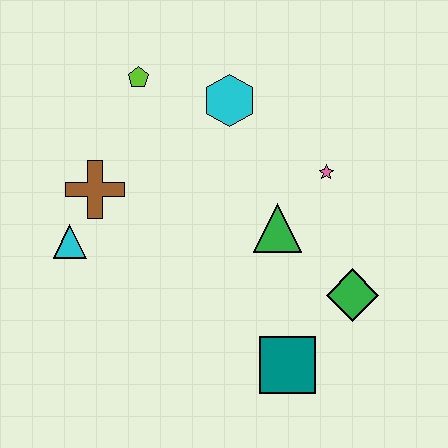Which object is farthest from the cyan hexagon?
The teal square is farthest from the cyan hexagon.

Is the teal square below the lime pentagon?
Yes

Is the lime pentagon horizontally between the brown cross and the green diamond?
Yes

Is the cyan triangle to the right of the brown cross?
No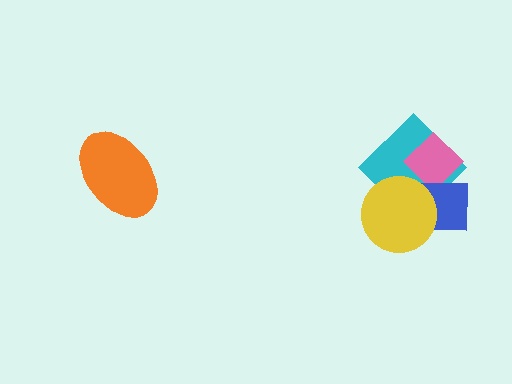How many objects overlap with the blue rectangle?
3 objects overlap with the blue rectangle.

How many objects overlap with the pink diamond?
2 objects overlap with the pink diamond.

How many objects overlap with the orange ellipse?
0 objects overlap with the orange ellipse.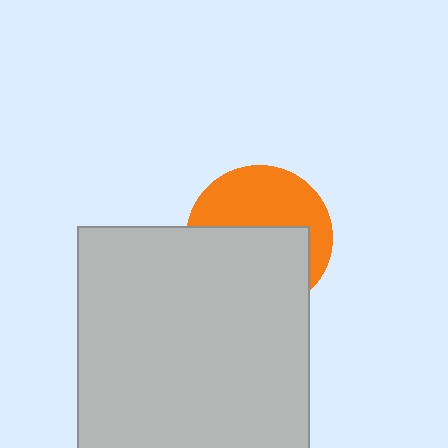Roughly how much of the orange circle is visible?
About half of it is visible (roughly 46%).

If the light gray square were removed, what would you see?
You would see the complete orange circle.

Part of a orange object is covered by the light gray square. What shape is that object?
It is a circle.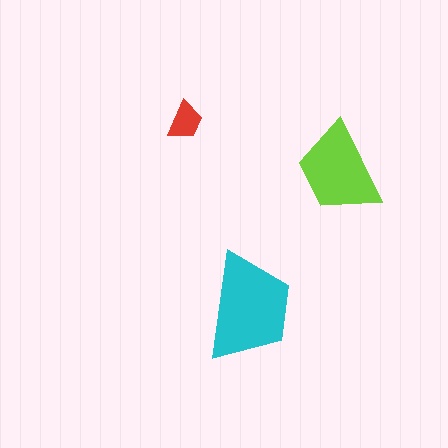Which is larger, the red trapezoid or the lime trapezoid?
The lime one.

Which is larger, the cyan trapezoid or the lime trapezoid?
The cyan one.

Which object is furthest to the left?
The red trapezoid is leftmost.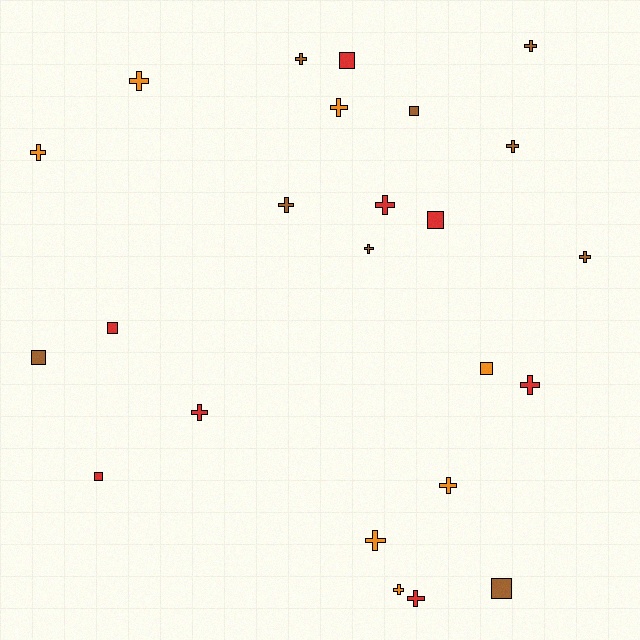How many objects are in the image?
There are 24 objects.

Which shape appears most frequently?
Cross, with 16 objects.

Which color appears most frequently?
Brown, with 9 objects.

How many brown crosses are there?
There are 6 brown crosses.